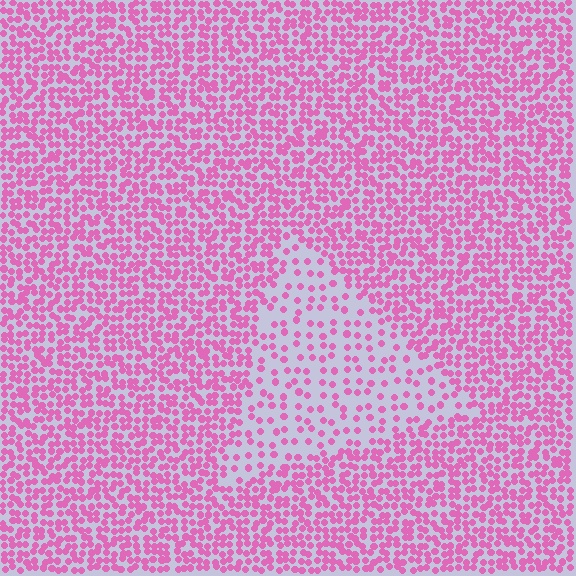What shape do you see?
I see a triangle.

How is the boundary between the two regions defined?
The boundary is defined by a change in element density (approximately 2.4x ratio). All elements are the same color, size, and shape.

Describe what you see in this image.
The image contains small pink elements arranged at two different densities. A triangle-shaped region is visible where the elements are less densely packed than the surrounding area.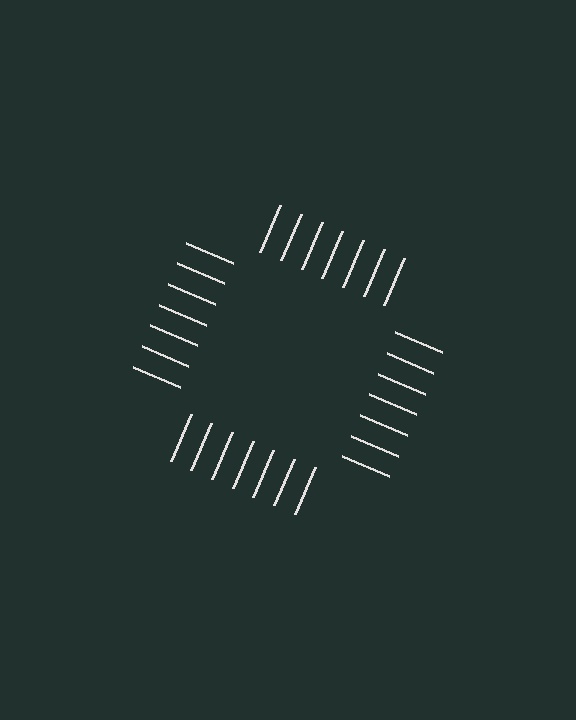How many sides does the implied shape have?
4 sides — the line-ends trace a square.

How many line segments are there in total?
28 — 7 along each of the 4 edges.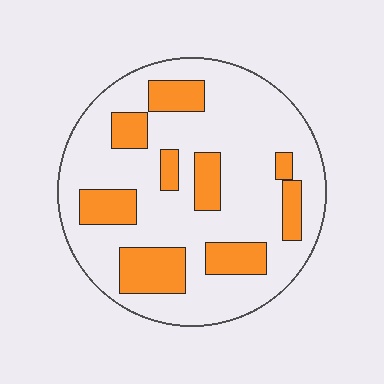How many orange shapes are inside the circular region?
9.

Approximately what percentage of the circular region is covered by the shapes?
Approximately 25%.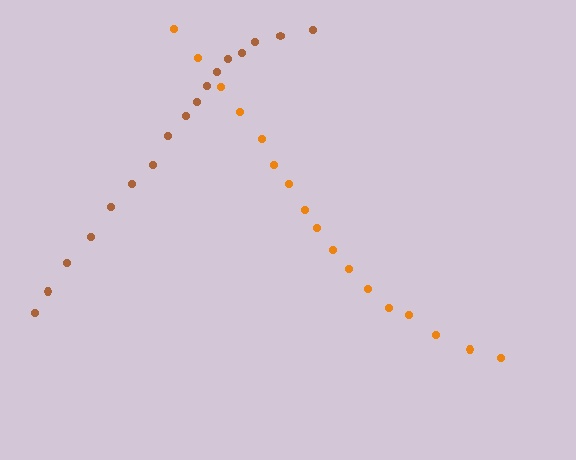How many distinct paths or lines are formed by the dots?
There are 2 distinct paths.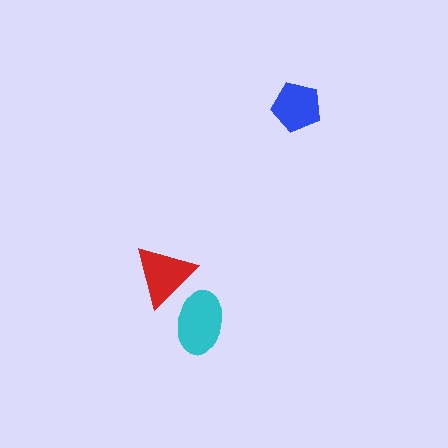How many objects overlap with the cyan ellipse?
1 object overlaps with the cyan ellipse.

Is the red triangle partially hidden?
Yes, it is partially covered by another shape.